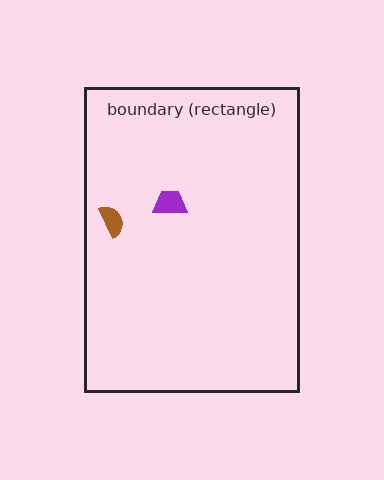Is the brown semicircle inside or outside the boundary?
Inside.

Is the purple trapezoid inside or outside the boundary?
Inside.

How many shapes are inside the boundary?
2 inside, 0 outside.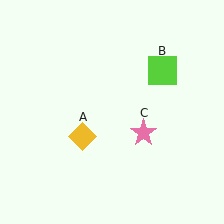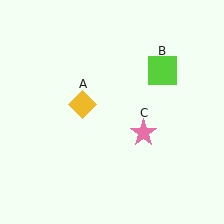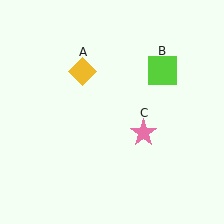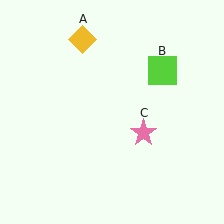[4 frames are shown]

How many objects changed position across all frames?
1 object changed position: yellow diamond (object A).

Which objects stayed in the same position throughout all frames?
Lime square (object B) and pink star (object C) remained stationary.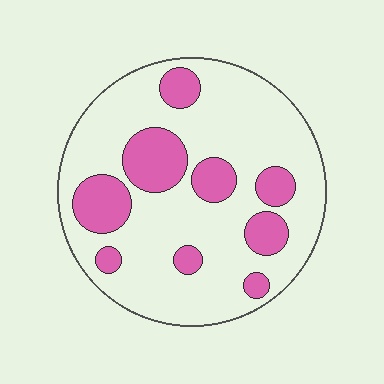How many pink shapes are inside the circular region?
9.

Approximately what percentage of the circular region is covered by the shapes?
Approximately 25%.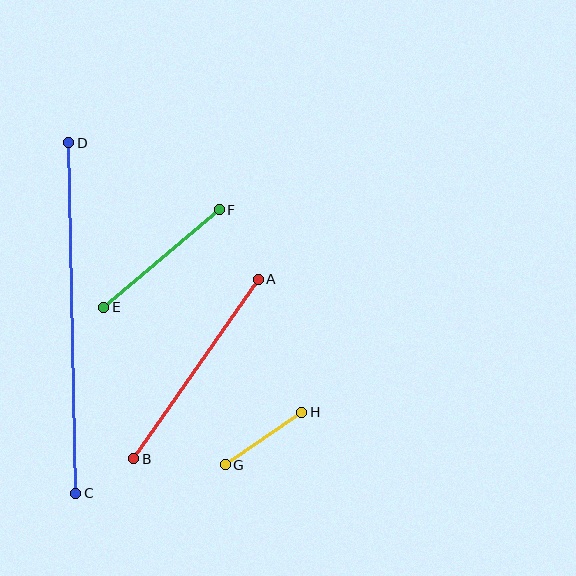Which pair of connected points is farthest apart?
Points C and D are farthest apart.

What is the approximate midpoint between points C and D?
The midpoint is at approximately (72, 318) pixels.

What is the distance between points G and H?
The distance is approximately 93 pixels.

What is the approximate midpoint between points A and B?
The midpoint is at approximately (196, 369) pixels.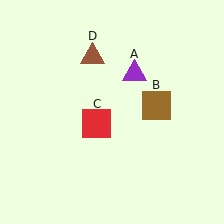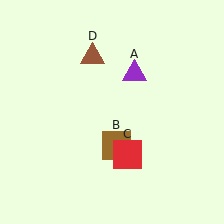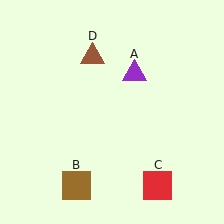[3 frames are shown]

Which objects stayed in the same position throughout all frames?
Purple triangle (object A) and brown triangle (object D) remained stationary.